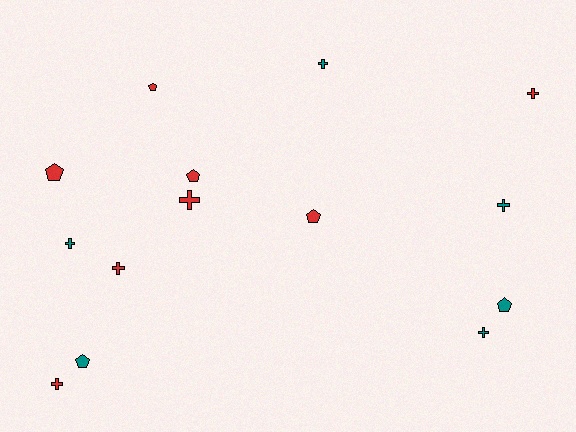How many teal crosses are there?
There are 4 teal crosses.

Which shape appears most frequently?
Cross, with 8 objects.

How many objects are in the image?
There are 14 objects.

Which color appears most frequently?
Red, with 8 objects.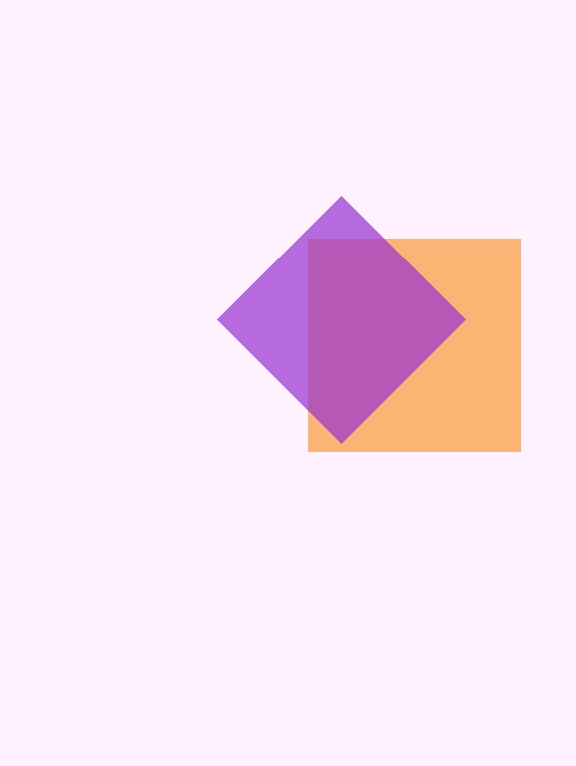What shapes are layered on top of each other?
The layered shapes are: an orange square, a purple diamond.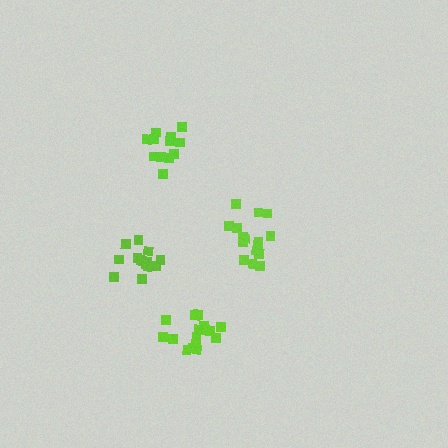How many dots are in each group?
Group 1: 14 dots, Group 2: 16 dots, Group 3: 13 dots, Group 4: 16 dots (59 total).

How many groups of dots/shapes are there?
There are 4 groups.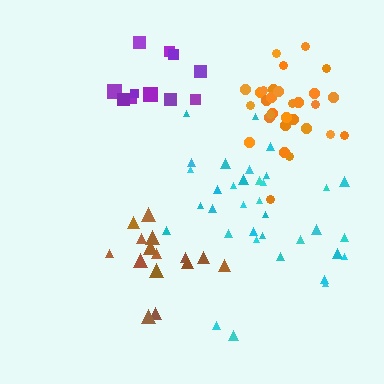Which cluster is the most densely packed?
Orange.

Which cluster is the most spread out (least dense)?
Cyan.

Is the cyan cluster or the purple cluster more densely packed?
Purple.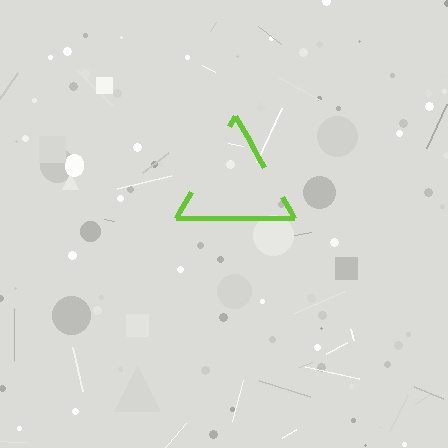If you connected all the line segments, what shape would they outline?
They would outline a triangle.